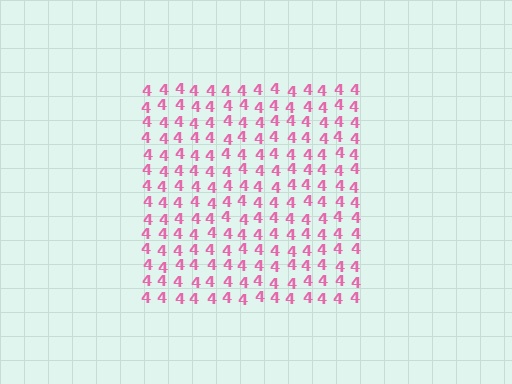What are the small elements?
The small elements are digit 4's.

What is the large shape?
The large shape is a square.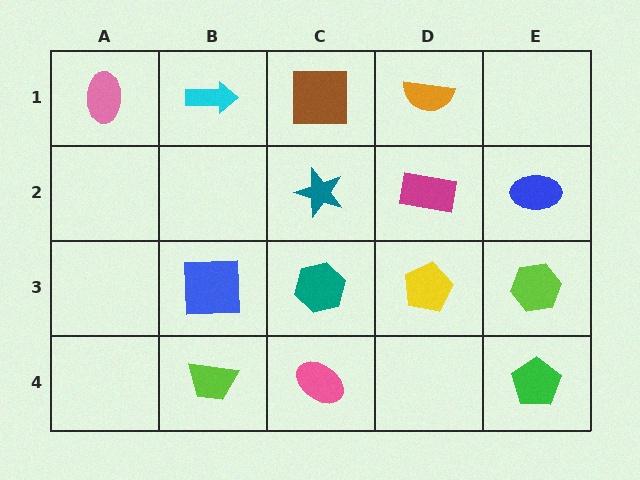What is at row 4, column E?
A green pentagon.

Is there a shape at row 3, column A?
No, that cell is empty.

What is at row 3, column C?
A teal hexagon.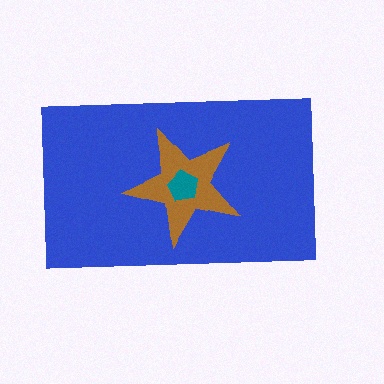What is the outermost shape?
The blue rectangle.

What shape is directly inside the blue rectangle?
The brown star.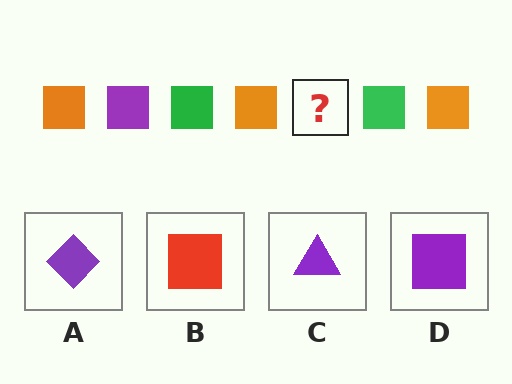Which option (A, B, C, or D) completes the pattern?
D.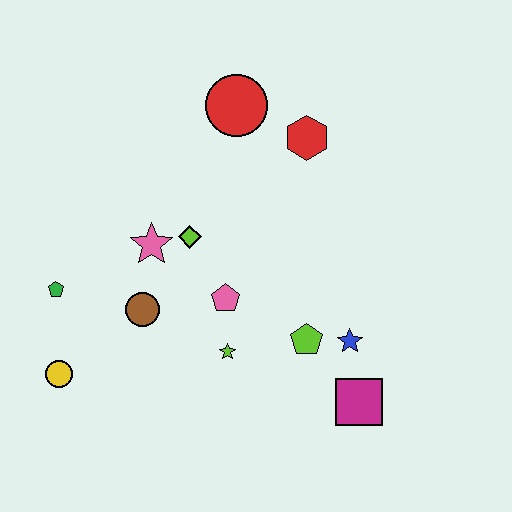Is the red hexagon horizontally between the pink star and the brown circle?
No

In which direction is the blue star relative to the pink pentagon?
The blue star is to the right of the pink pentagon.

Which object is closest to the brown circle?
The pink star is closest to the brown circle.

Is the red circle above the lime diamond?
Yes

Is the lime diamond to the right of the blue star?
No